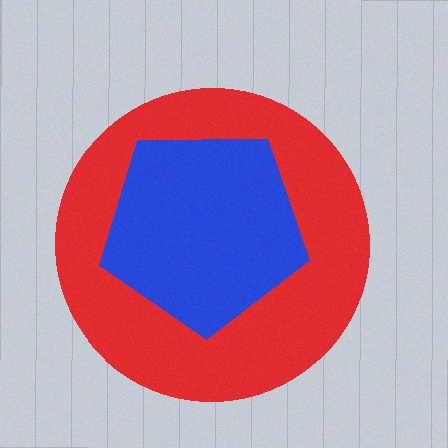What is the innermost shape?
The blue pentagon.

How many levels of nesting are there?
2.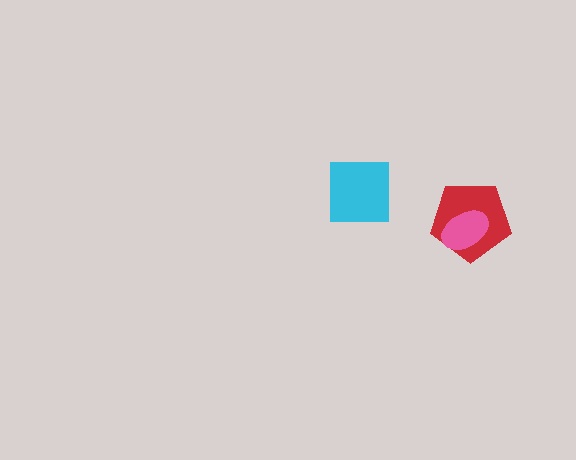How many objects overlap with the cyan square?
0 objects overlap with the cyan square.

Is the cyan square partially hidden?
No, no other shape covers it.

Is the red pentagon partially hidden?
Yes, it is partially covered by another shape.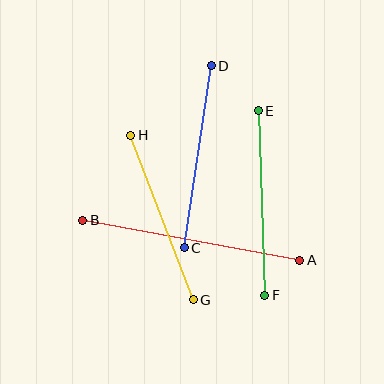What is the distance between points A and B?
The distance is approximately 221 pixels.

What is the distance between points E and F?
The distance is approximately 184 pixels.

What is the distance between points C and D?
The distance is approximately 184 pixels.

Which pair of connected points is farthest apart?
Points A and B are farthest apart.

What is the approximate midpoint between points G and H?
The midpoint is at approximately (162, 217) pixels.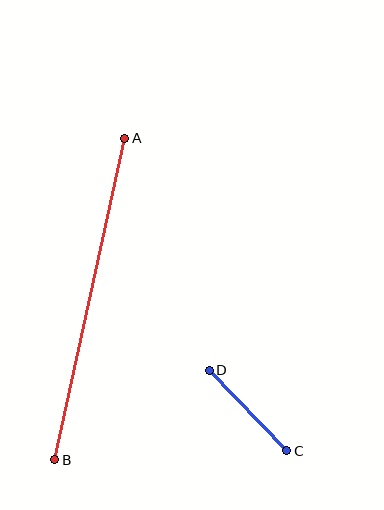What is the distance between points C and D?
The distance is approximately 111 pixels.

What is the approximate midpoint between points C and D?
The midpoint is at approximately (248, 411) pixels.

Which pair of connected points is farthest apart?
Points A and B are farthest apart.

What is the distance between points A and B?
The distance is approximately 329 pixels.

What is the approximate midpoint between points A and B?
The midpoint is at approximately (90, 299) pixels.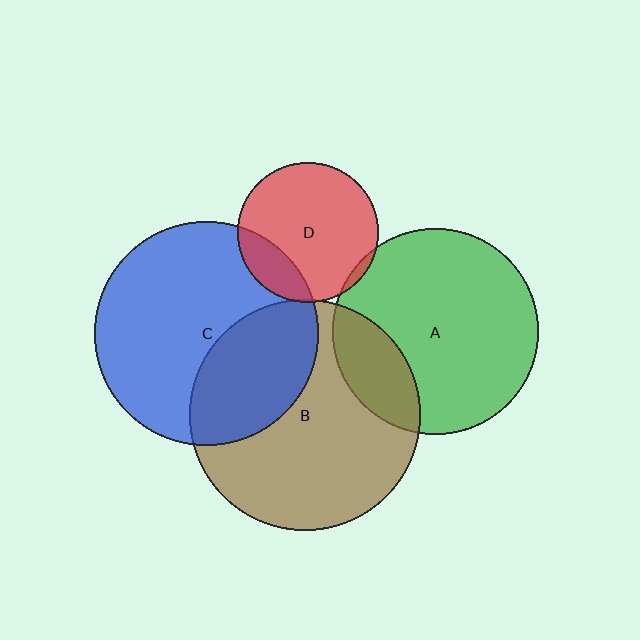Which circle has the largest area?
Circle B (brown).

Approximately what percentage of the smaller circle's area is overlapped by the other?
Approximately 20%.